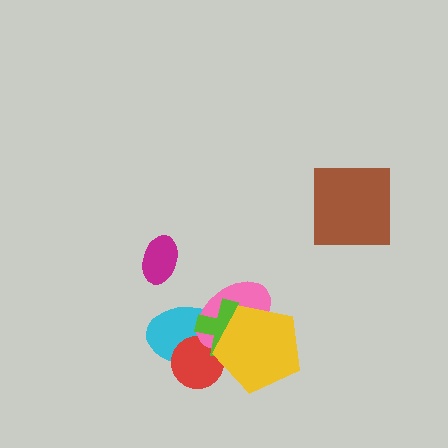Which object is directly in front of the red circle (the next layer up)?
The pink ellipse is directly in front of the red circle.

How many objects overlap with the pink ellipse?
4 objects overlap with the pink ellipse.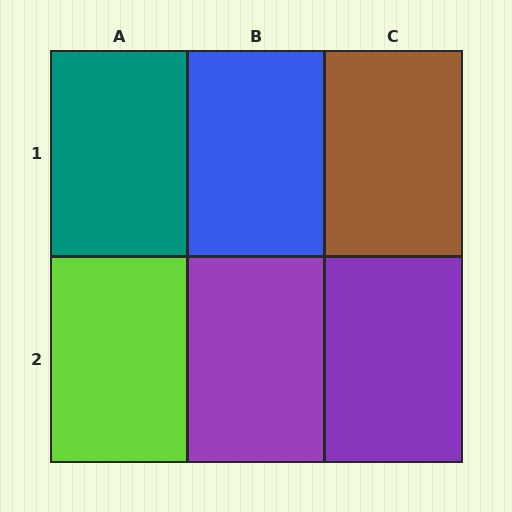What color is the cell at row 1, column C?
Brown.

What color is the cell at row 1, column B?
Blue.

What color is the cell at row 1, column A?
Teal.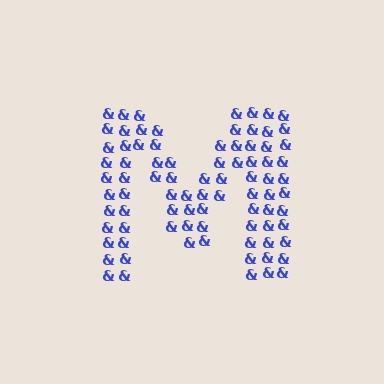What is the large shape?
The large shape is the letter M.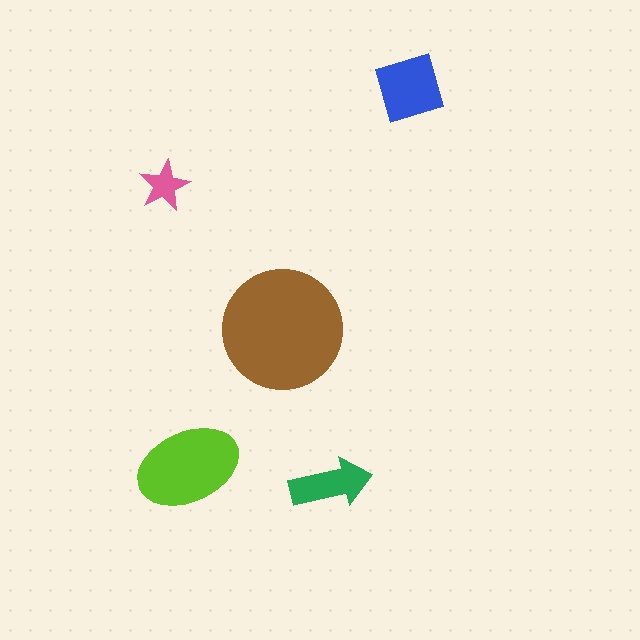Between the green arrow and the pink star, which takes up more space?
The green arrow.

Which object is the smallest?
The pink star.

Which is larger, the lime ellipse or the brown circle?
The brown circle.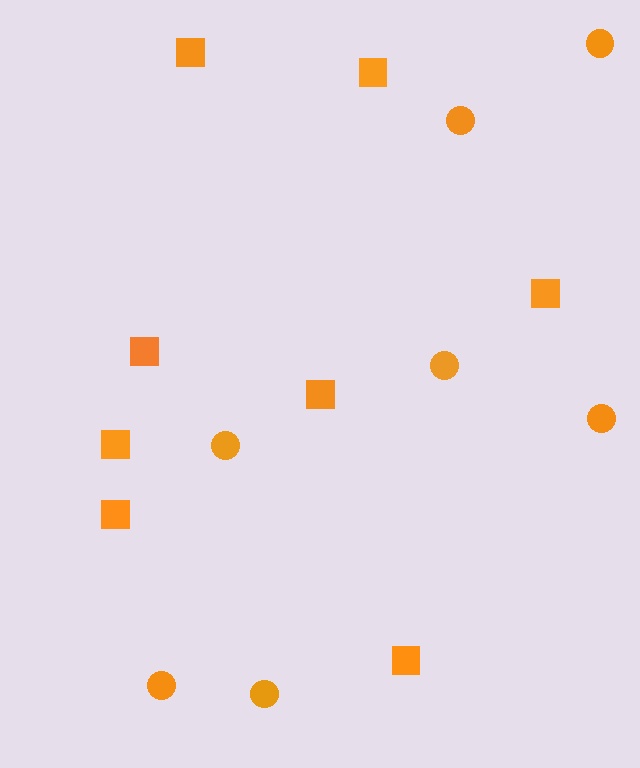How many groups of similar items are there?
There are 2 groups: one group of squares (8) and one group of circles (7).